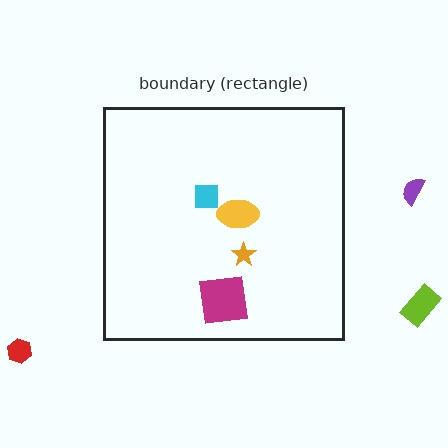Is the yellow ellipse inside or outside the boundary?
Inside.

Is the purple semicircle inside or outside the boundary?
Outside.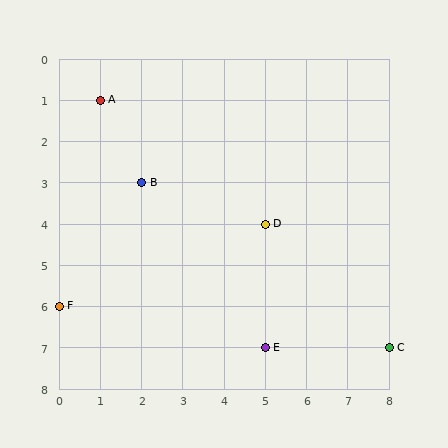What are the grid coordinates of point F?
Point F is at grid coordinates (0, 6).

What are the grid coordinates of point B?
Point B is at grid coordinates (2, 3).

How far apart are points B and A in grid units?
Points B and A are 1 column and 2 rows apart (about 2.2 grid units diagonally).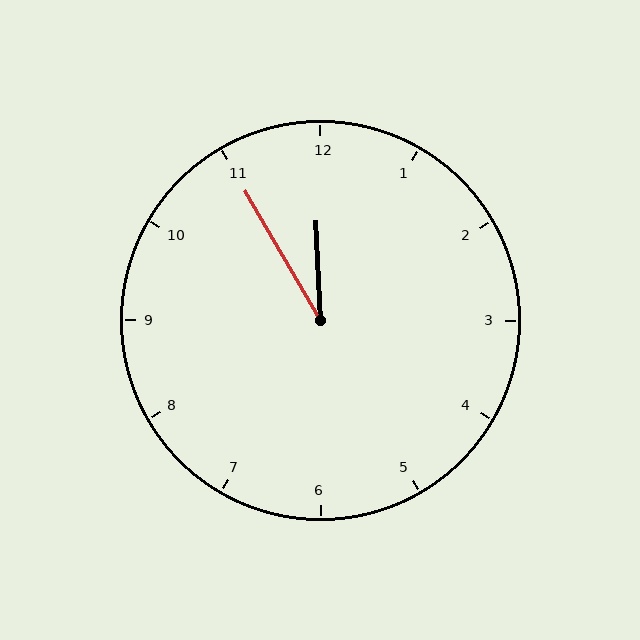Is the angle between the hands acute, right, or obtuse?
It is acute.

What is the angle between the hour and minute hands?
Approximately 28 degrees.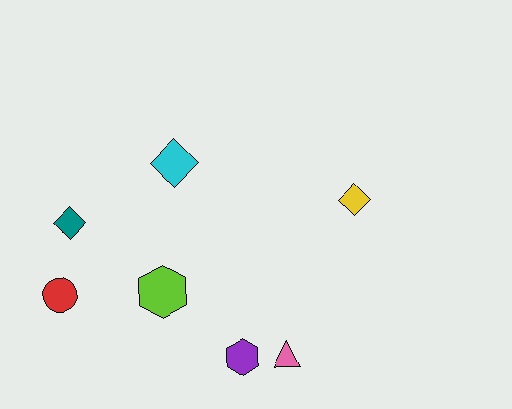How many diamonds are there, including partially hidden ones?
There are 3 diamonds.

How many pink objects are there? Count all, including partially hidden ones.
There is 1 pink object.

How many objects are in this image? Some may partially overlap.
There are 7 objects.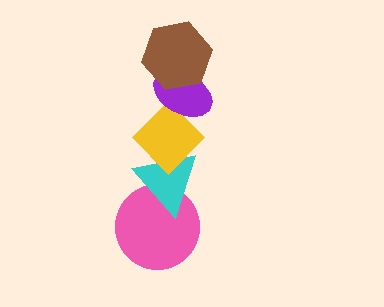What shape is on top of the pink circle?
The cyan triangle is on top of the pink circle.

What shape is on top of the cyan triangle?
The yellow diamond is on top of the cyan triangle.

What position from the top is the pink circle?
The pink circle is 5th from the top.